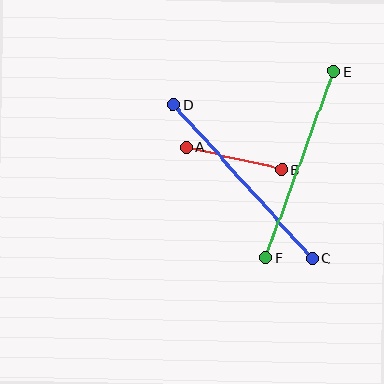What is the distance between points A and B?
The distance is approximately 98 pixels.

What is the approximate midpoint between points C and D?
The midpoint is at approximately (243, 181) pixels.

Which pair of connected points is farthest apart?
Points C and D are farthest apart.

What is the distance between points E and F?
The distance is approximately 198 pixels.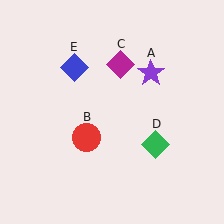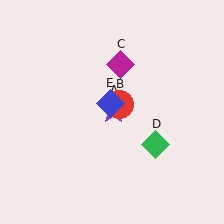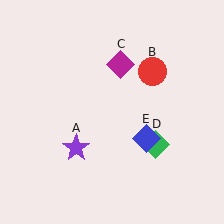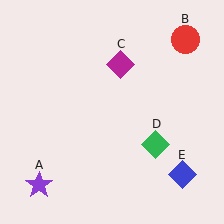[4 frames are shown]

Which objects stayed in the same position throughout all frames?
Magenta diamond (object C) and green diamond (object D) remained stationary.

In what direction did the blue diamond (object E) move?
The blue diamond (object E) moved down and to the right.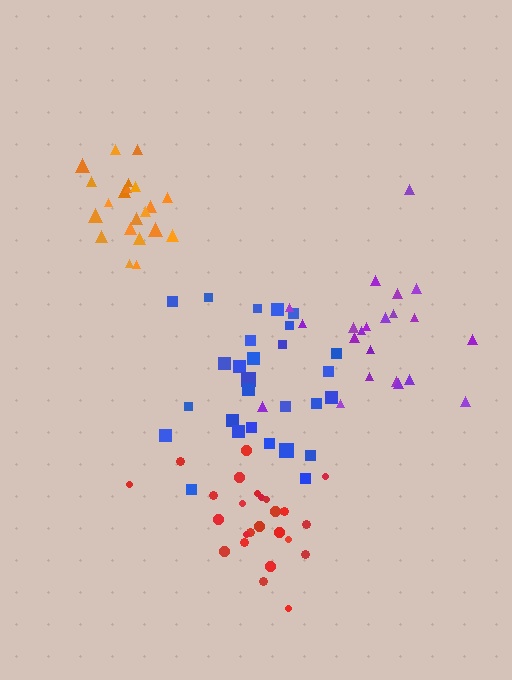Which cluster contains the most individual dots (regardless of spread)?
Blue (28).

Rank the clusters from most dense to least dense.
orange, red, blue, purple.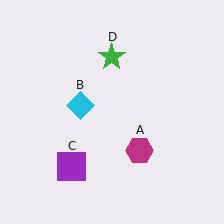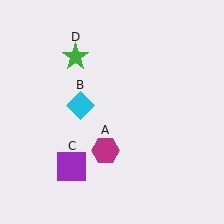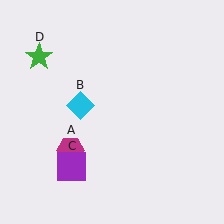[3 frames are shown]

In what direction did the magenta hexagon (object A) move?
The magenta hexagon (object A) moved left.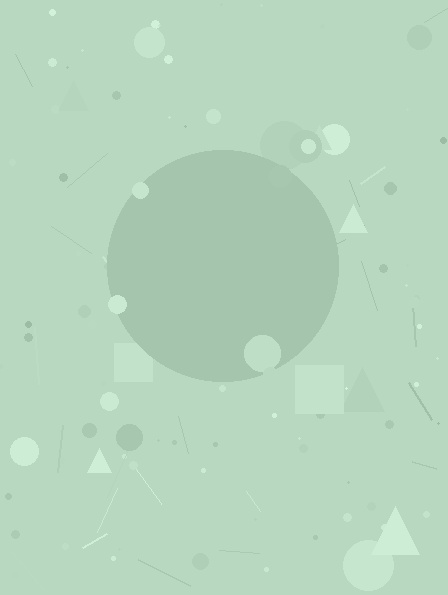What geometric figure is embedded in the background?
A circle is embedded in the background.